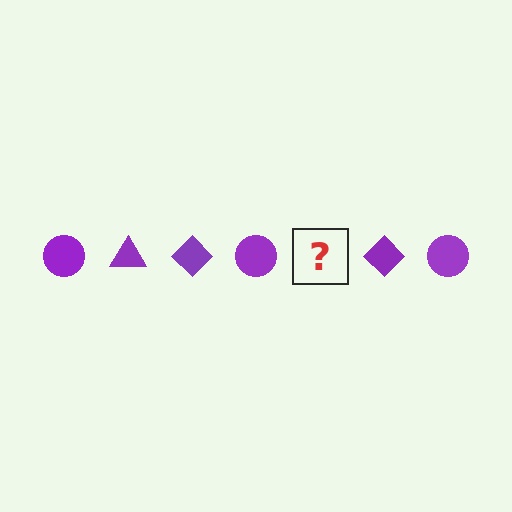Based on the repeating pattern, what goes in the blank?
The blank should be a purple triangle.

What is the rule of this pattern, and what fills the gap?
The rule is that the pattern cycles through circle, triangle, diamond shapes in purple. The gap should be filled with a purple triangle.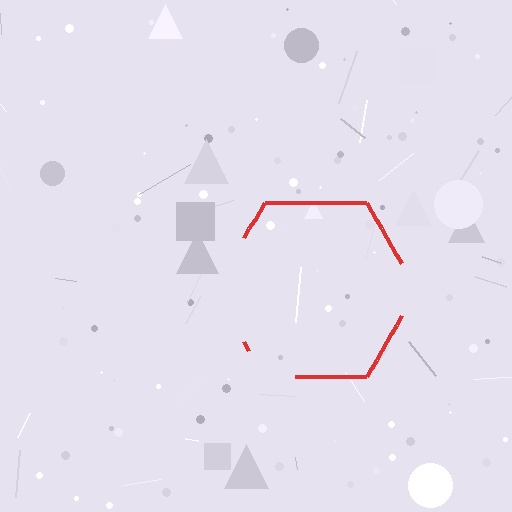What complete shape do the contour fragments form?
The contour fragments form a hexagon.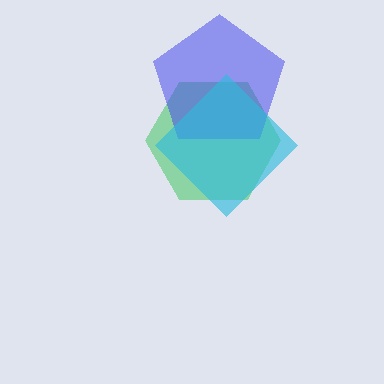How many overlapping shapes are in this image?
There are 3 overlapping shapes in the image.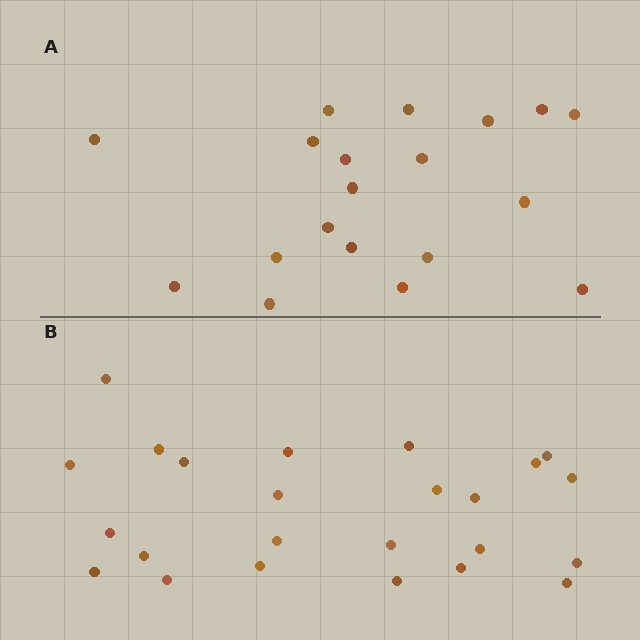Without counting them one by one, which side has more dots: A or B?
Region B (the bottom region) has more dots.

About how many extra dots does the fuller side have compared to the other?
Region B has about 5 more dots than region A.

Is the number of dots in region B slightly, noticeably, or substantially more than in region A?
Region B has noticeably more, but not dramatically so. The ratio is roughly 1.3 to 1.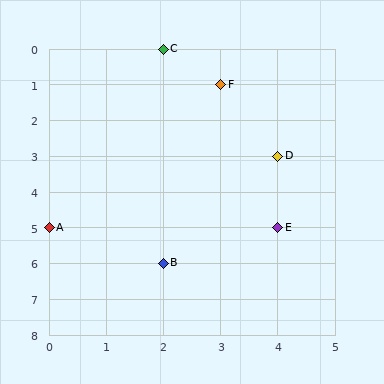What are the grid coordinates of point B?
Point B is at grid coordinates (2, 6).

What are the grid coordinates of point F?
Point F is at grid coordinates (3, 1).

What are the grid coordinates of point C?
Point C is at grid coordinates (2, 0).